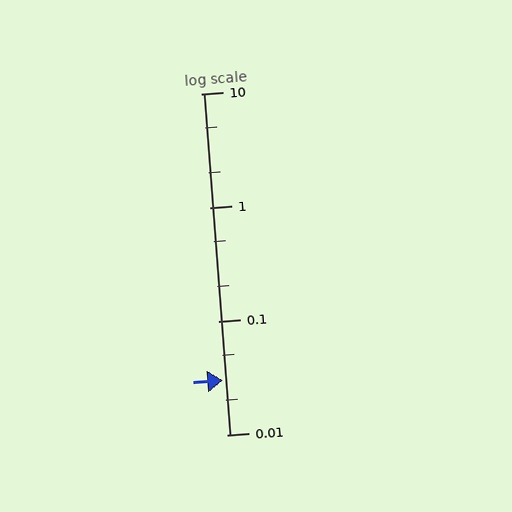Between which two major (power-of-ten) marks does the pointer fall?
The pointer is between 0.01 and 0.1.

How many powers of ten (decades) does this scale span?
The scale spans 3 decades, from 0.01 to 10.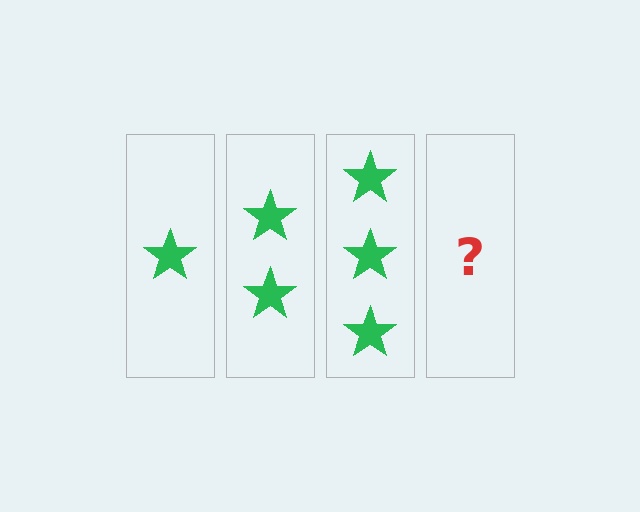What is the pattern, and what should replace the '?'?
The pattern is that each step adds one more star. The '?' should be 4 stars.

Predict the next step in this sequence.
The next step is 4 stars.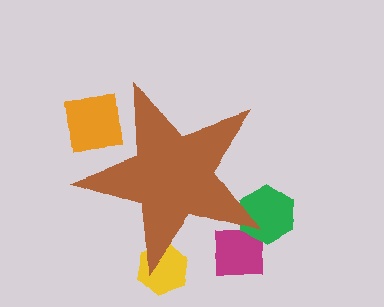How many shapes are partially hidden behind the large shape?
4 shapes are partially hidden.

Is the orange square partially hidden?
Yes, the orange square is partially hidden behind the brown star.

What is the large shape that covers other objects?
A brown star.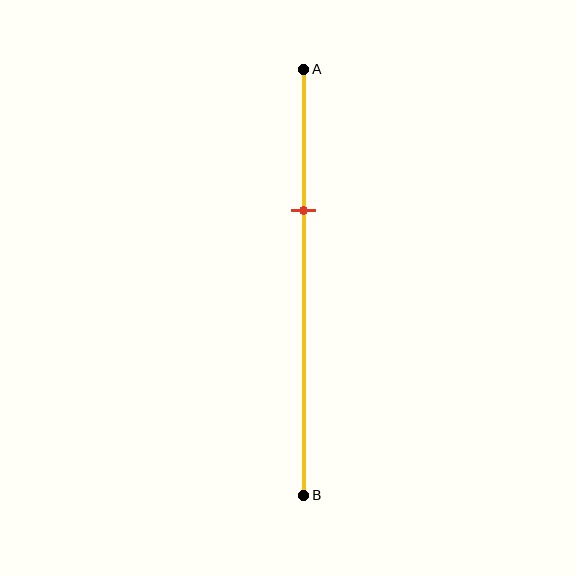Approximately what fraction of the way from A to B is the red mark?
The red mark is approximately 35% of the way from A to B.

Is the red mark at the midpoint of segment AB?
No, the mark is at about 35% from A, not at the 50% midpoint.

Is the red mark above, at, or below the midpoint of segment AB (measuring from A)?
The red mark is above the midpoint of segment AB.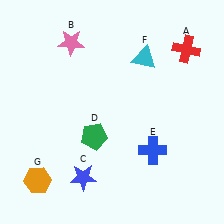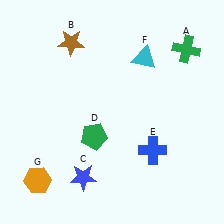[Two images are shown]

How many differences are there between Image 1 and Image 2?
There are 2 differences between the two images.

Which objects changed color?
A changed from red to green. B changed from pink to brown.